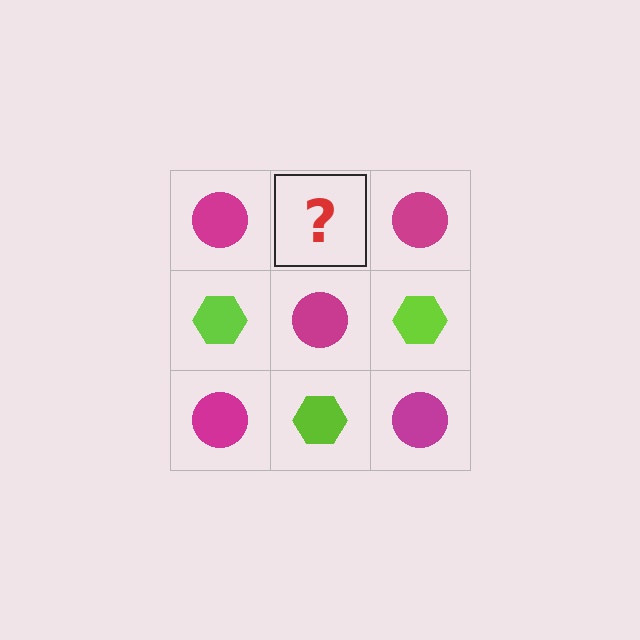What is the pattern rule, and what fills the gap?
The rule is that it alternates magenta circle and lime hexagon in a checkerboard pattern. The gap should be filled with a lime hexagon.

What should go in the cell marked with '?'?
The missing cell should contain a lime hexagon.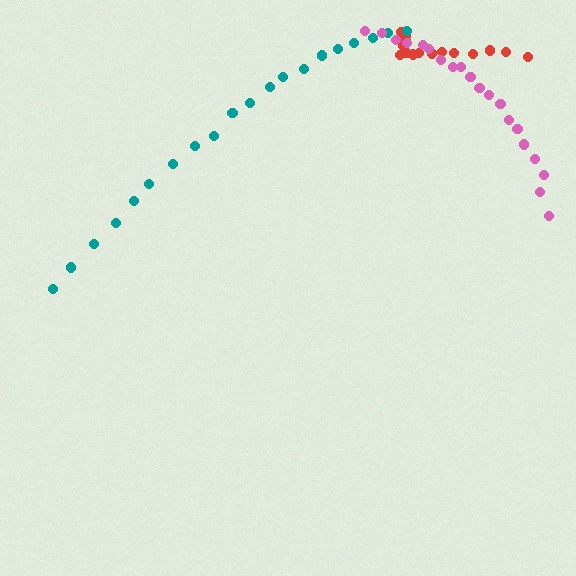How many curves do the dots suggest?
There are 3 distinct paths.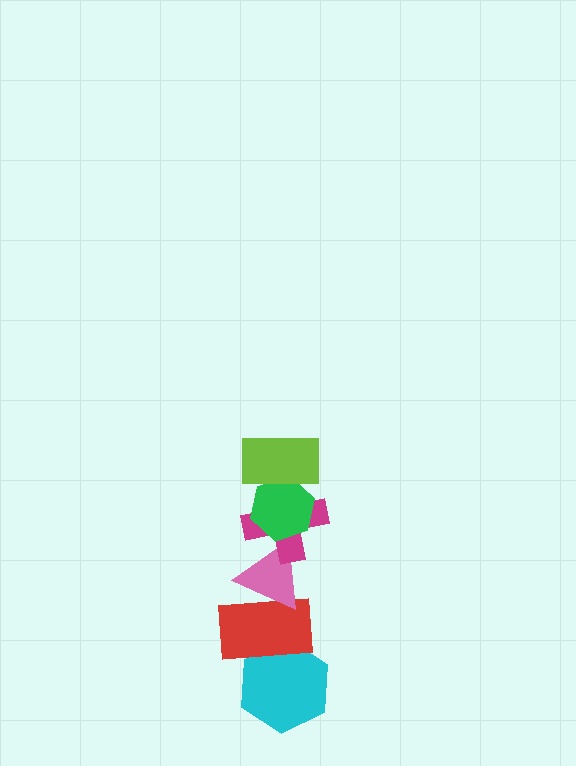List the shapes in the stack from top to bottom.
From top to bottom: the lime rectangle, the green hexagon, the magenta cross, the pink triangle, the red rectangle, the cyan hexagon.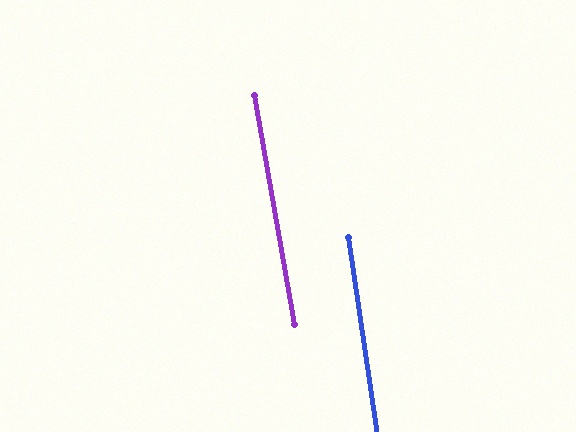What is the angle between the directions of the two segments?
Approximately 1 degree.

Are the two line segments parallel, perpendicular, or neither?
Parallel — their directions differ by only 1.5°.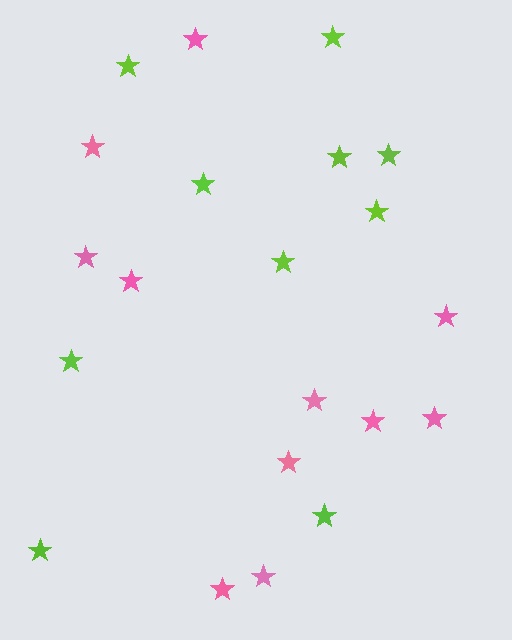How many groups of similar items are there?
There are 2 groups: one group of lime stars (10) and one group of pink stars (11).